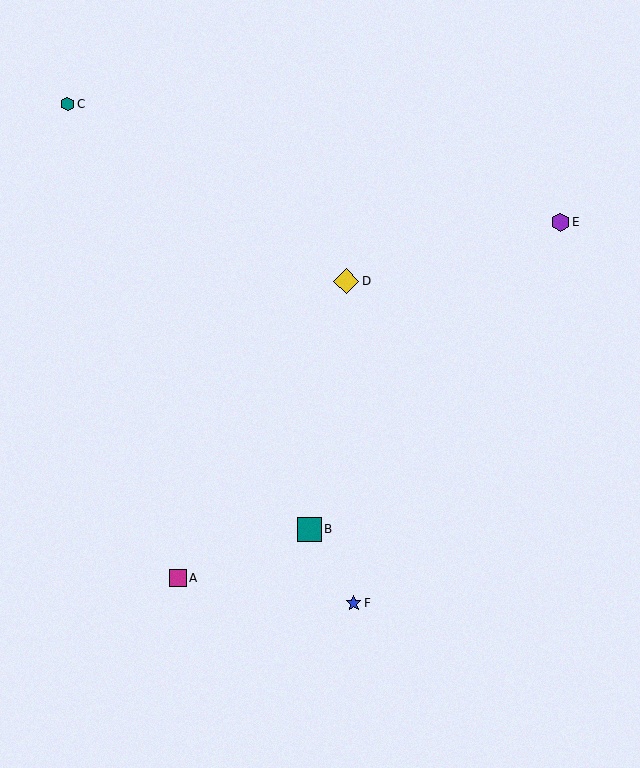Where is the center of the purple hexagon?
The center of the purple hexagon is at (560, 222).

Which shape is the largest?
The yellow diamond (labeled D) is the largest.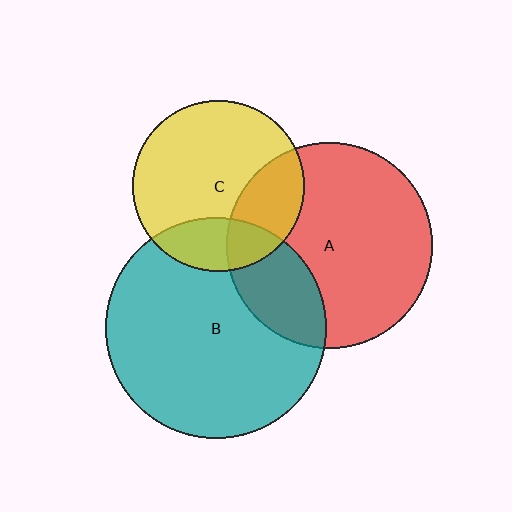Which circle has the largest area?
Circle B (teal).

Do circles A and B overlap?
Yes.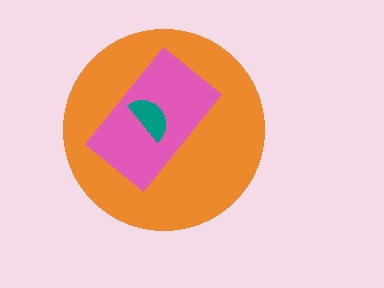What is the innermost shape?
The teal semicircle.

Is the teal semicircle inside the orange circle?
Yes.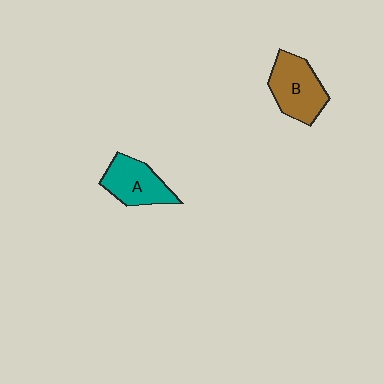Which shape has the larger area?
Shape B (brown).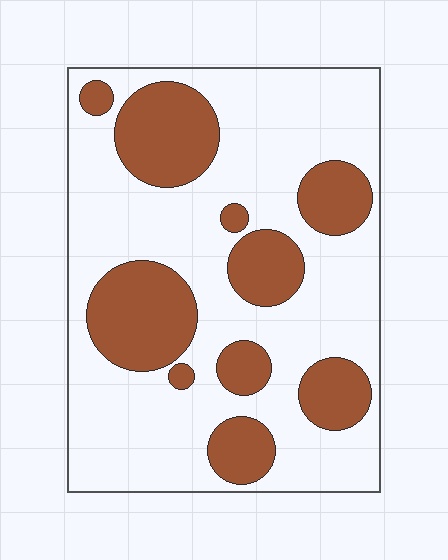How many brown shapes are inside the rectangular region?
10.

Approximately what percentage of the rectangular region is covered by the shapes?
Approximately 30%.